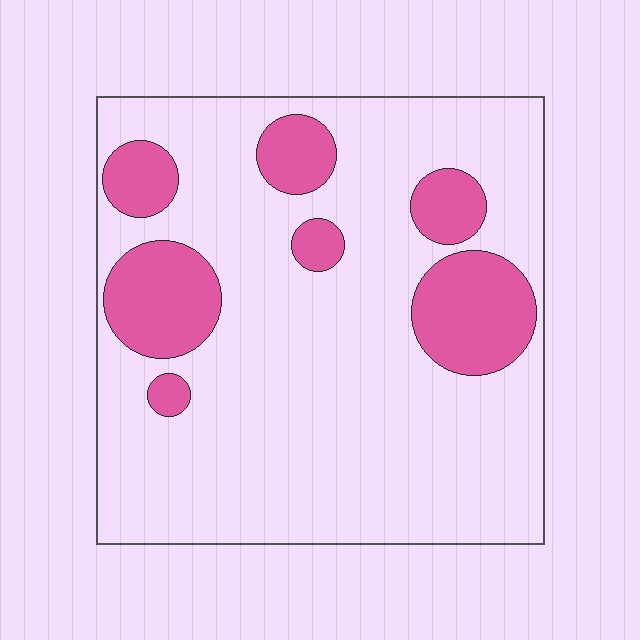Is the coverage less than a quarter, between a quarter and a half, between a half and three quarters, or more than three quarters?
Less than a quarter.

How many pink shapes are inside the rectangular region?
7.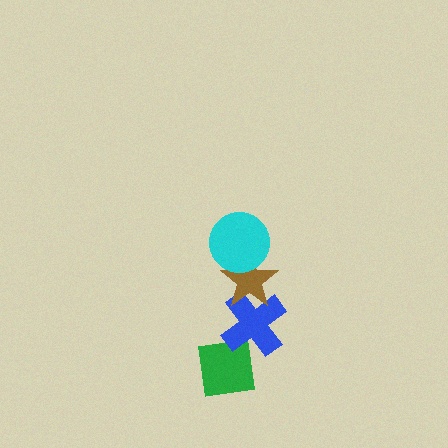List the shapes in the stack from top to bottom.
From top to bottom: the cyan circle, the brown star, the blue cross, the green square.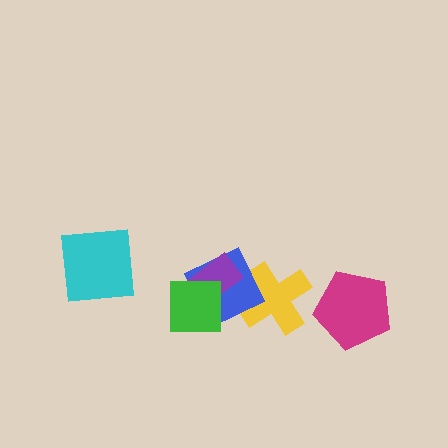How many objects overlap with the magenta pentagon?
0 objects overlap with the magenta pentagon.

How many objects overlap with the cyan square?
0 objects overlap with the cyan square.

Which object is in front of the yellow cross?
The blue square is in front of the yellow cross.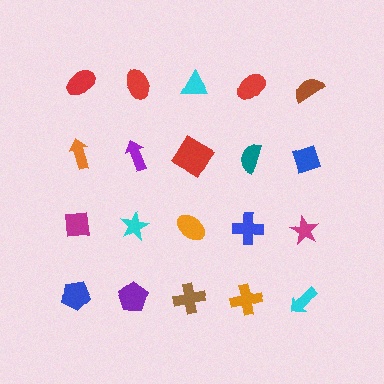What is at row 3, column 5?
A magenta star.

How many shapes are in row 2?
5 shapes.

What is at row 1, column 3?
A cyan triangle.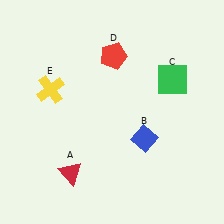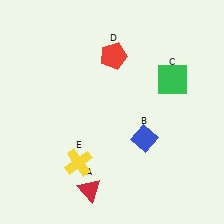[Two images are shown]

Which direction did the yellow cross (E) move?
The yellow cross (E) moved down.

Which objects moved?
The objects that moved are: the red triangle (A), the yellow cross (E).